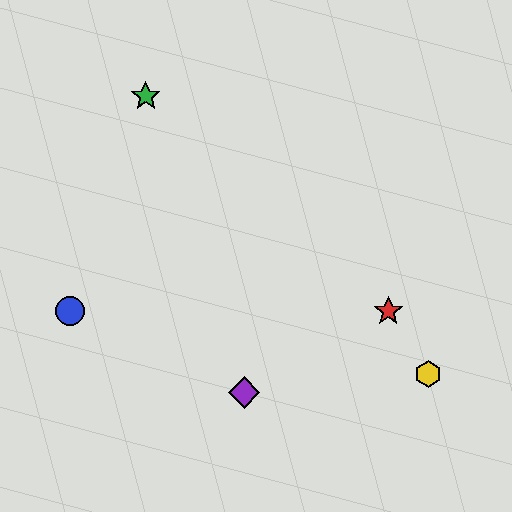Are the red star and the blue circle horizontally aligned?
Yes, both are at y≈311.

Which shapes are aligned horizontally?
The red star, the blue circle are aligned horizontally.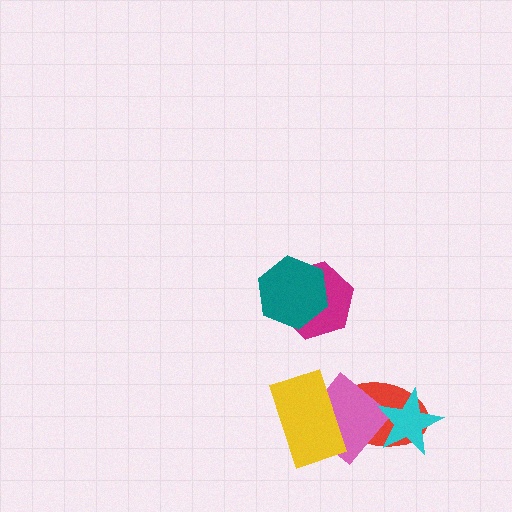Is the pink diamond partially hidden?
Yes, it is partially covered by another shape.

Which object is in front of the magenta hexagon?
The teal hexagon is in front of the magenta hexagon.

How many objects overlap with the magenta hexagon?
1 object overlaps with the magenta hexagon.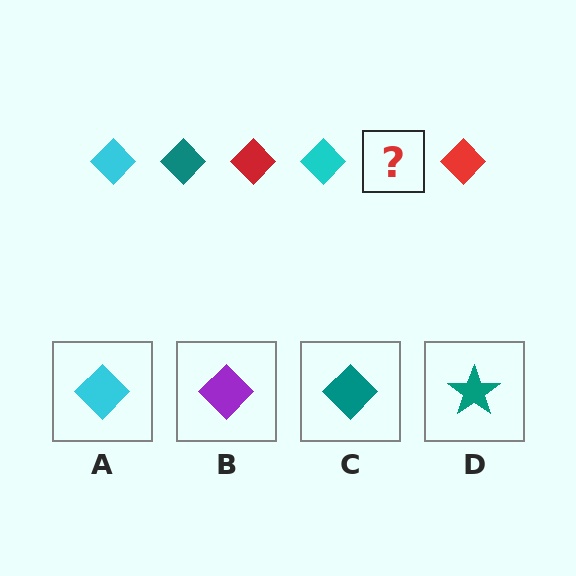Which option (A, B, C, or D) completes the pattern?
C.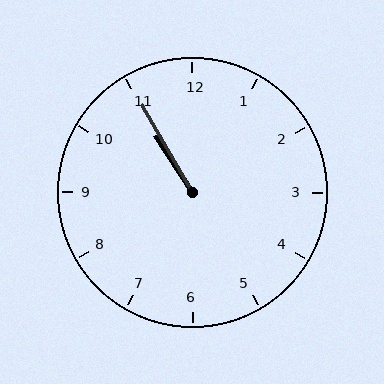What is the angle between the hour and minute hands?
Approximately 2 degrees.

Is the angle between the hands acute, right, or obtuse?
It is acute.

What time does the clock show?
10:55.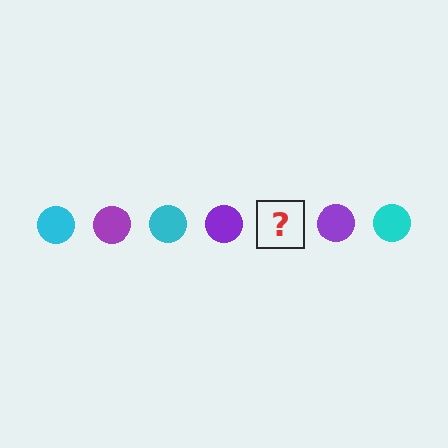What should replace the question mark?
The question mark should be replaced with a cyan circle.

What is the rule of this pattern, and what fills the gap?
The rule is that the pattern cycles through cyan, purple circles. The gap should be filled with a cyan circle.